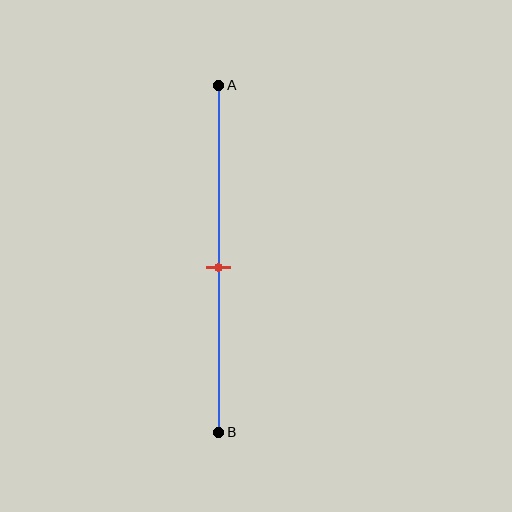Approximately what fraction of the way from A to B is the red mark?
The red mark is approximately 55% of the way from A to B.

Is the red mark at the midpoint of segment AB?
Yes, the mark is approximately at the midpoint.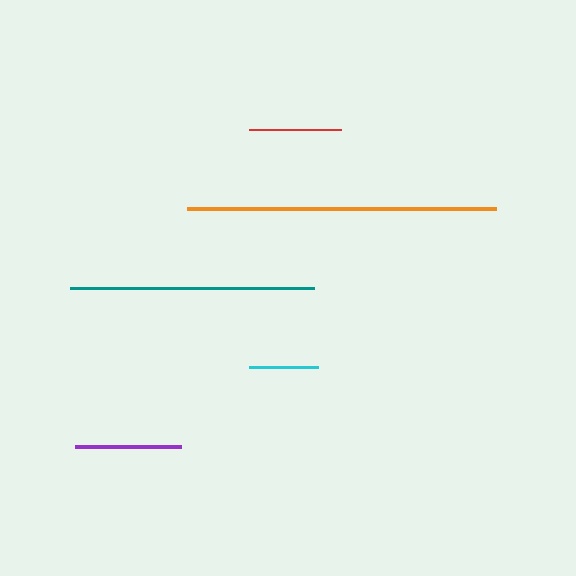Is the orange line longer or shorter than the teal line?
The orange line is longer than the teal line.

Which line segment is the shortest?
The cyan line is the shortest at approximately 70 pixels.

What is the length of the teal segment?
The teal segment is approximately 244 pixels long.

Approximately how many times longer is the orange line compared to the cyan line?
The orange line is approximately 4.4 times the length of the cyan line.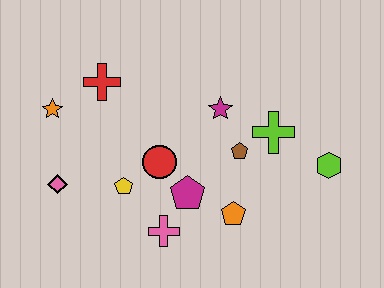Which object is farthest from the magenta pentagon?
The orange star is farthest from the magenta pentagon.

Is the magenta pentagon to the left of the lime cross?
Yes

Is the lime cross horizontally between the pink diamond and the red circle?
No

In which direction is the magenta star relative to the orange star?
The magenta star is to the right of the orange star.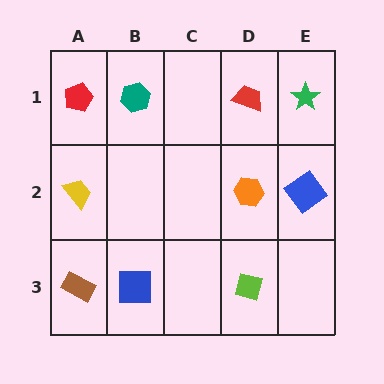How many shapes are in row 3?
3 shapes.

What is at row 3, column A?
A brown rectangle.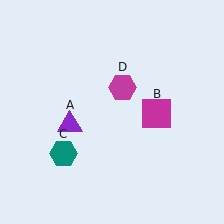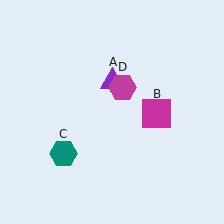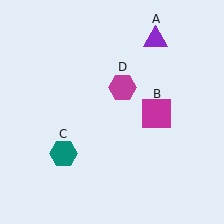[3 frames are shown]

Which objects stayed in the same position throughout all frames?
Magenta square (object B) and teal hexagon (object C) and magenta hexagon (object D) remained stationary.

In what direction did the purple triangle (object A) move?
The purple triangle (object A) moved up and to the right.